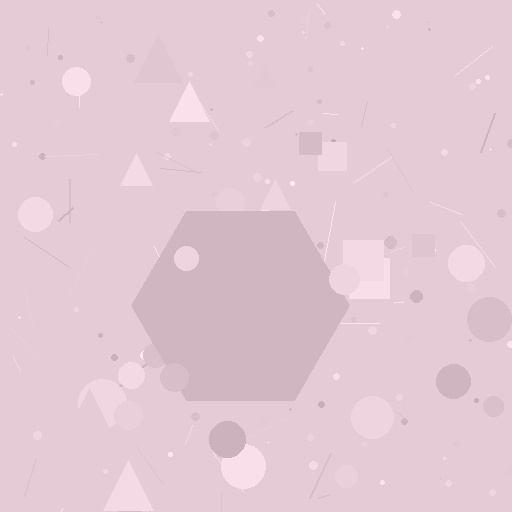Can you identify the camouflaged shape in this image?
The camouflaged shape is a hexagon.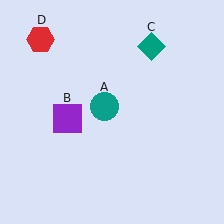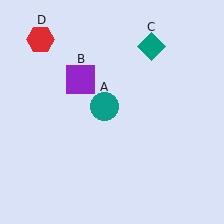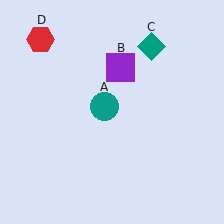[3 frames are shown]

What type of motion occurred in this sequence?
The purple square (object B) rotated clockwise around the center of the scene.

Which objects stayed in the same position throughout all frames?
Teal circle (object A) and teal diamond (object C) and red hexagon (object D) remained stationary.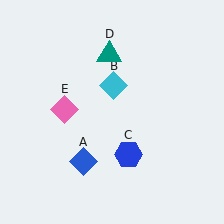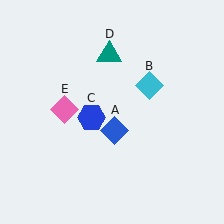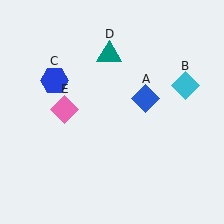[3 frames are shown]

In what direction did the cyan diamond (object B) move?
The cyan diamond (object B) moved right.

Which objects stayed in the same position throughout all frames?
Teal triangle (object D) and pink diamond (object E) remained stationary.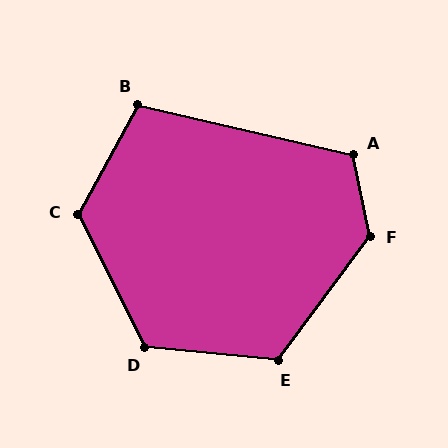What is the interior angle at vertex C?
Approximately 124 degrees (obtuse).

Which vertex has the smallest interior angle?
B, at approximately 106 degrees.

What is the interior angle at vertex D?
Approximately 122 degrees (obtuse).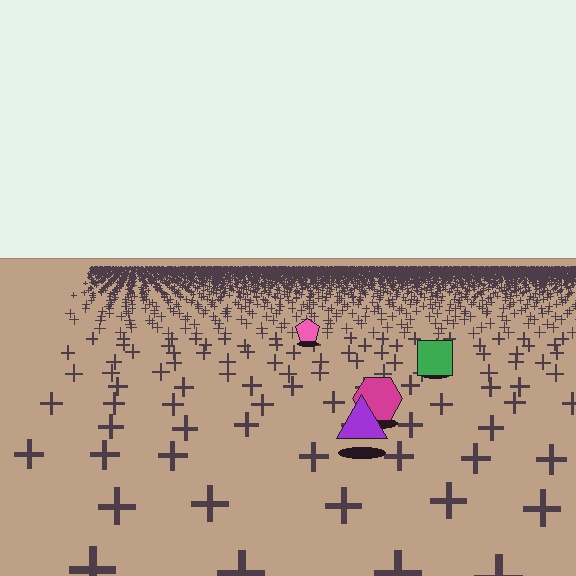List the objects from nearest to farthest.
From nearest to farthest: the purple triangle, the magenta hexagon, the green square, the pink pentagon.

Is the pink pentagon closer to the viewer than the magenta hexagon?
No. The magenta hexagon is closer — you can tell from the texture gradient: the ground texture is coarser near it.